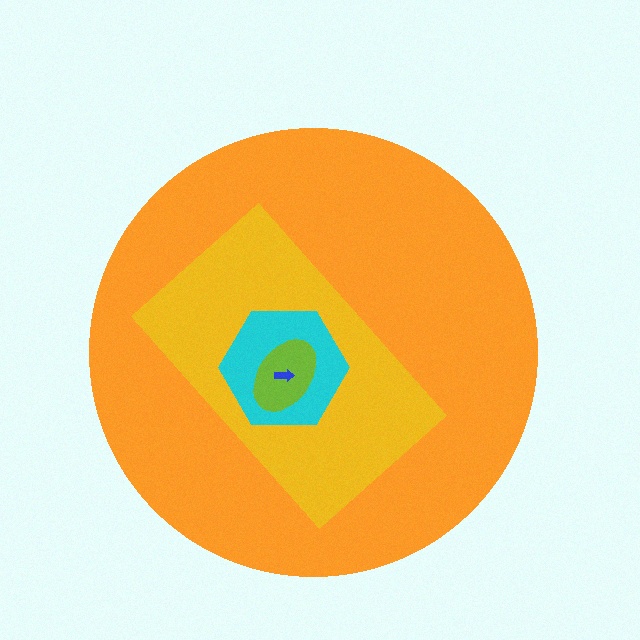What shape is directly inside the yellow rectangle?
The cyan hexagon.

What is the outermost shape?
The orange circle.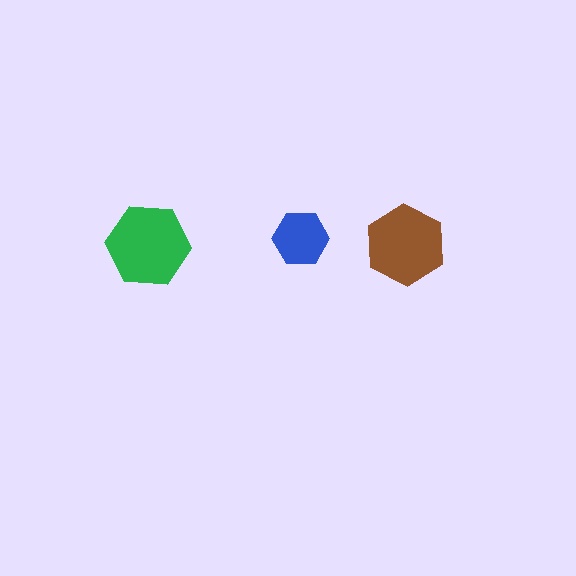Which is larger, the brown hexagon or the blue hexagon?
The brown one.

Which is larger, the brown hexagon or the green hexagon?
The green one.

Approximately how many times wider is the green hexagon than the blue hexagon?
About 1.5 times wider.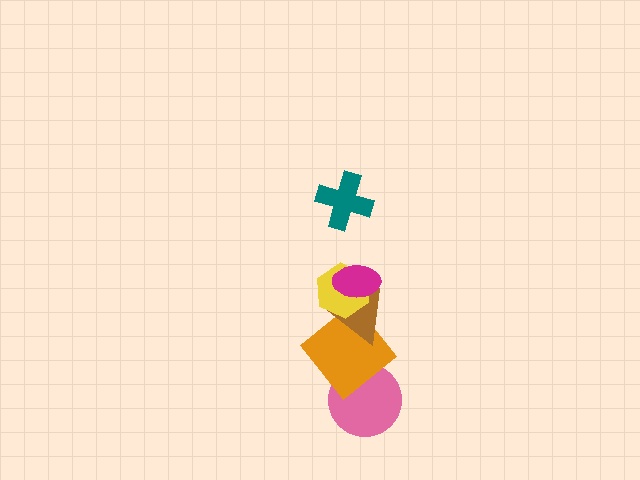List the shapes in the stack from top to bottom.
From top to bottom: the teal cross, the magenta ellipse, the yellow hexagon, the brown triangle, the orange diamond, the pink circle.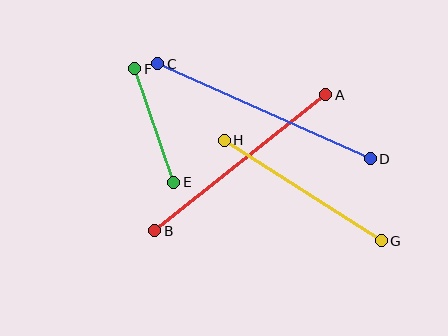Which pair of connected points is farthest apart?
Points C and D are farthest apart.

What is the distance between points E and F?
The distance is approximately 120 pixels.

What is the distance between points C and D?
The distance is approximately 233 pixels.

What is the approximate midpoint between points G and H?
The midpoint is at approximately (303, 190) pixels.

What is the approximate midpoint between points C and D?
The midpoint is at approximately (264, 111) pixels.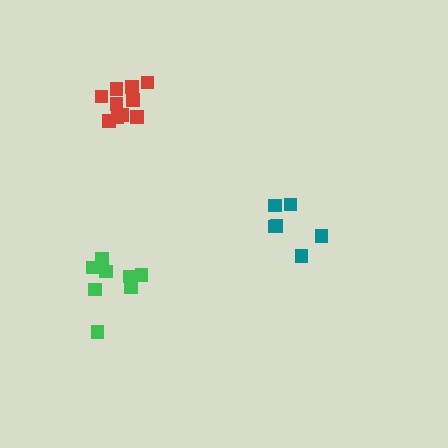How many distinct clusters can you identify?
There are 3 distinct clusters.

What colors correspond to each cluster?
The clusters are colored: green, teal, red.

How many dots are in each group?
Group 1: 8 dots, Group 2: 6 dots, Group 3: 10 dots (24 total).